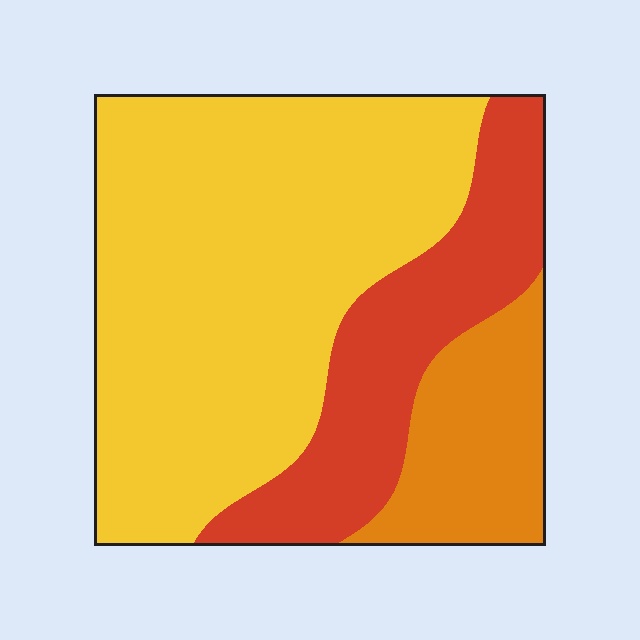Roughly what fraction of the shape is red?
Red covers 24% of the shape.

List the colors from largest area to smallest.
From largest to smallest: yellow, red, orange.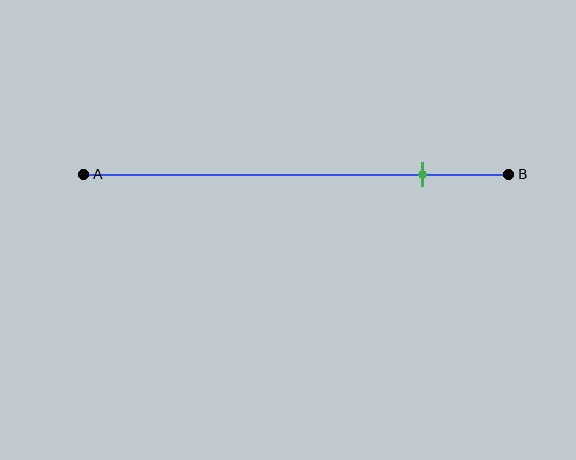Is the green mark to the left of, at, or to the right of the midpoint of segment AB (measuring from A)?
The green mark is to the right of the midpoint of segment AB.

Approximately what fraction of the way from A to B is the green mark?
The green mark is approximately 80% of the way from A to B.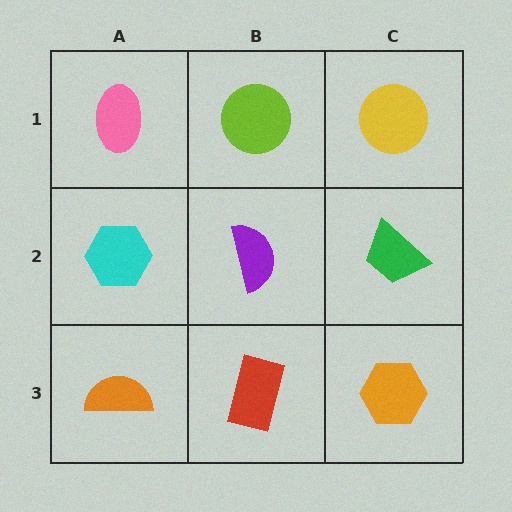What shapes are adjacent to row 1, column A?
A cyan hexagon (row 2, column A), a lime circle (row 1, column B).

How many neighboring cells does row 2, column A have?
3.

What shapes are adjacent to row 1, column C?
A green trapezoid (row 2, column C), a lime circle (row 1, column B).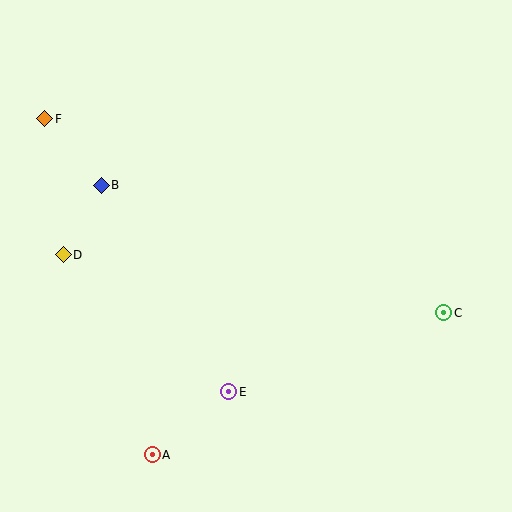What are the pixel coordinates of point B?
Point B is at (101, 185).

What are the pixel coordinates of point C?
Point C is at (444, 313).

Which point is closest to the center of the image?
Point E at (229, 392) is closest to the center.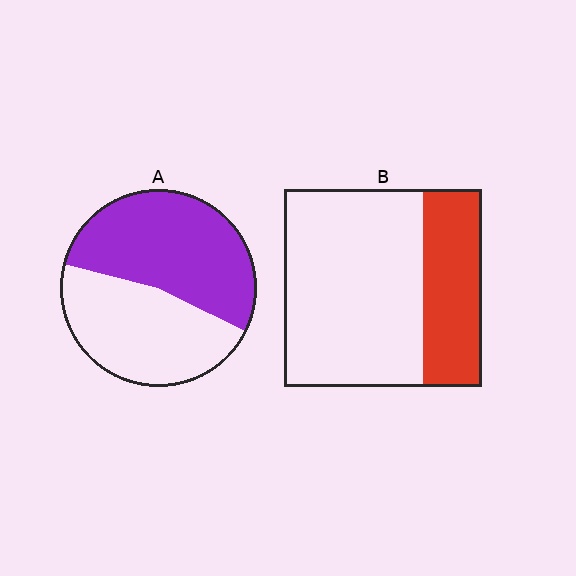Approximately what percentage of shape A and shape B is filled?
A is approximately 55% and B is approximately 30%.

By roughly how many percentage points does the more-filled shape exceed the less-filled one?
By roughly 25 percentage points (A over B).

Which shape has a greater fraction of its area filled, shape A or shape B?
Shape A.